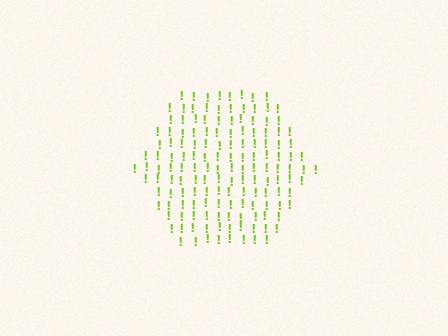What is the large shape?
The large shape is a hexagon.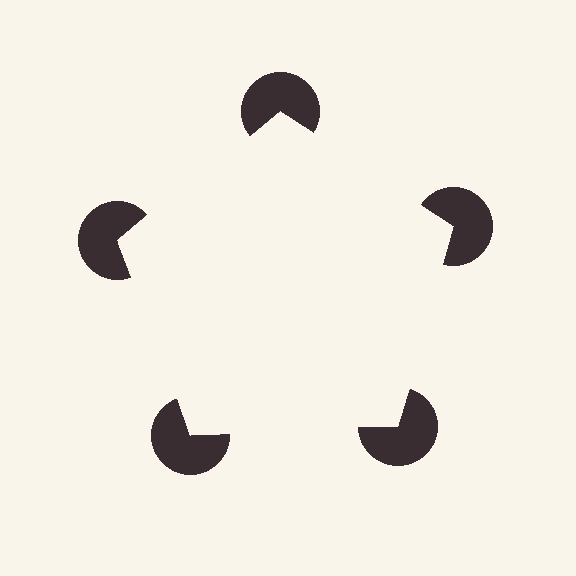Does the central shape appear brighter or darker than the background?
It typically appears slightly brighter than the background, even though no actual brightness change is drawn.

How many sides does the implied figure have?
5 sides.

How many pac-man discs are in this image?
There are 5 — one at each vertex of the illusory pentagon.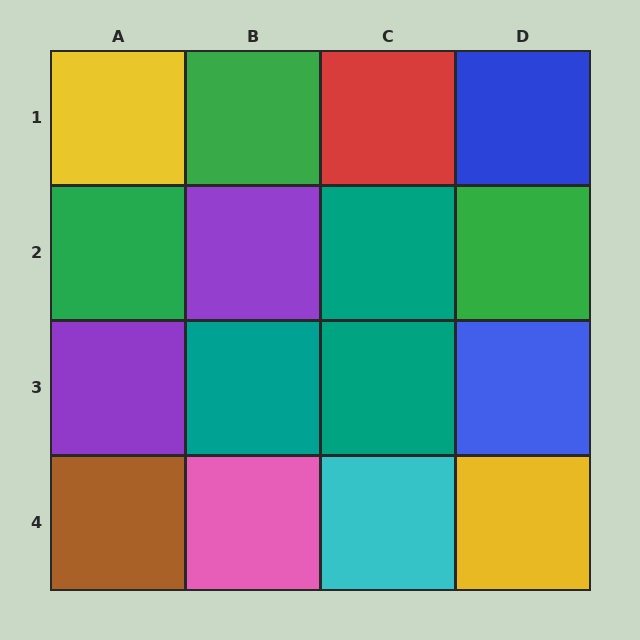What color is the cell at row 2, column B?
Purple.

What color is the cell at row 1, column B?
Green.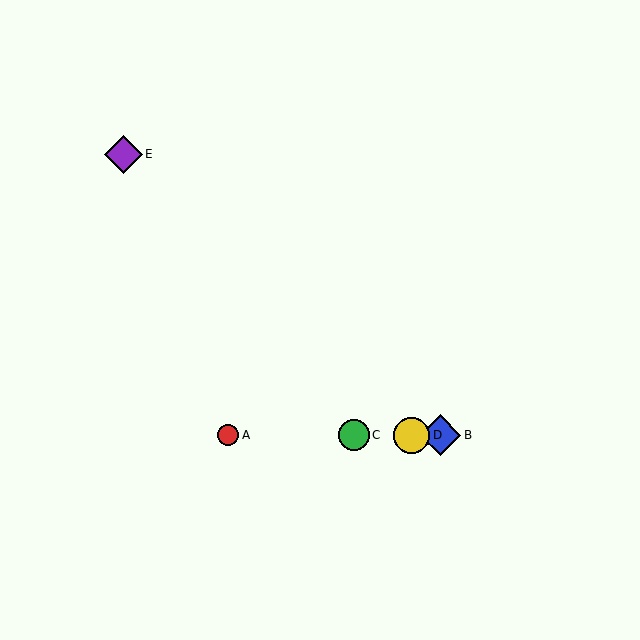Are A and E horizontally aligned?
No, A is at y≈435 and E is at y≈154.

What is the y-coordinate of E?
Object E is at y≈154.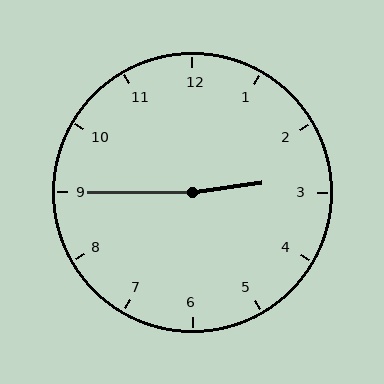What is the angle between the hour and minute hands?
Approximately 172 degrees.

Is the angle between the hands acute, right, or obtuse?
It is obtuse.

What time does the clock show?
2:45.